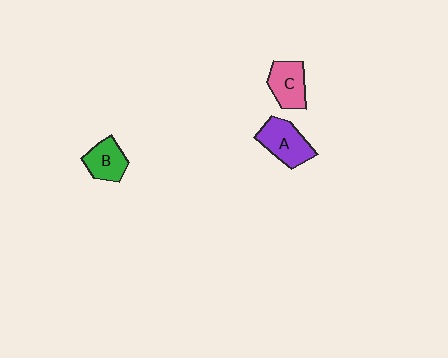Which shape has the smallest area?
Shape B (green).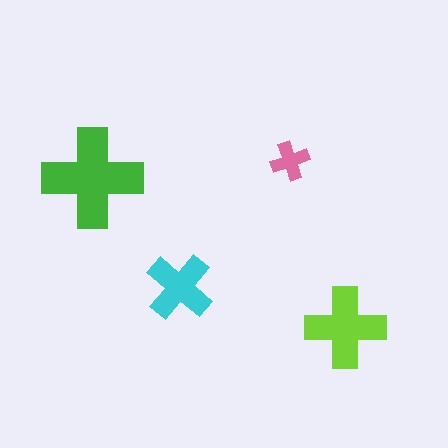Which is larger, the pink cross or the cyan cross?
The cyan one.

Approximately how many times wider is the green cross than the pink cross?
About 2.5 times wider.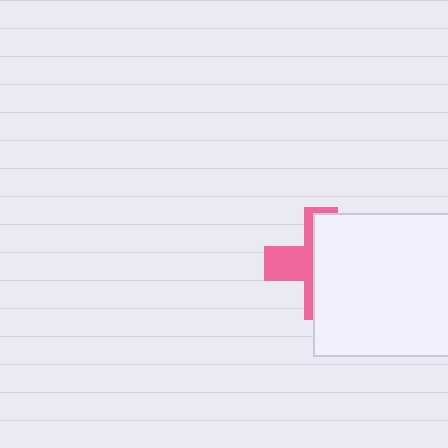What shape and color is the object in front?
The object in front is a white square.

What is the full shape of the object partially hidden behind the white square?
The partially hidden object is a pink cross.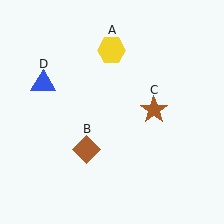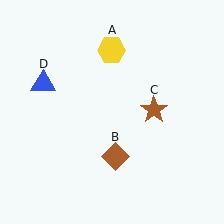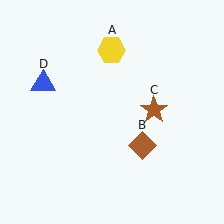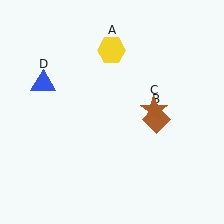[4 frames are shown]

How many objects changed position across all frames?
1 object changed position: brown diamond (object B).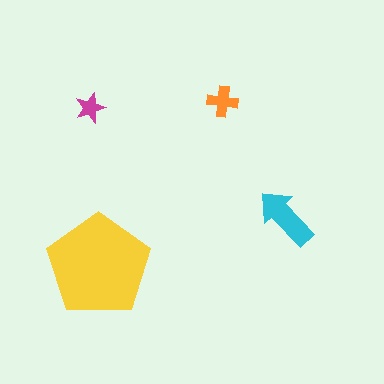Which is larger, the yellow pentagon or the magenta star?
The yellow pentagon.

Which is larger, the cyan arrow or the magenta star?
The cyan arrow.